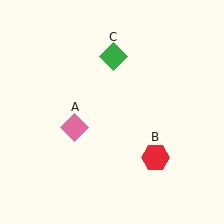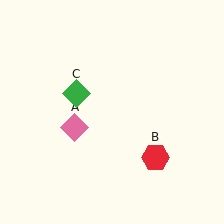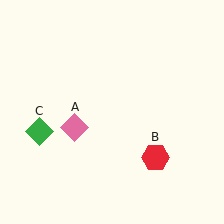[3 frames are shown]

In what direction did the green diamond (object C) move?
The green diamond (object C) moved down and to the left.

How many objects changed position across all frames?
1 object changed position: green diamond (object C).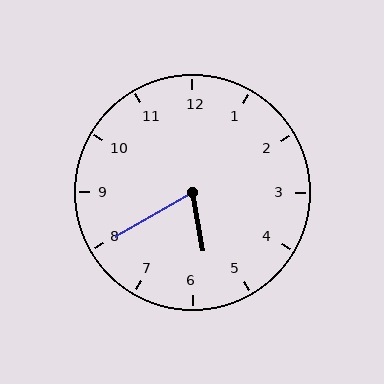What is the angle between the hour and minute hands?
Approximately 70 degrees.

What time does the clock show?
5:40.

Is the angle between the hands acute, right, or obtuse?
It is acute.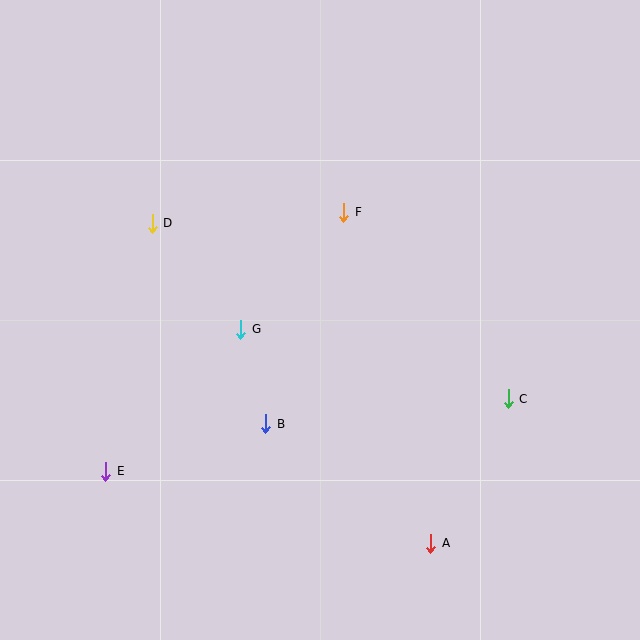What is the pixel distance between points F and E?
The distance between F and E is 352 pixels.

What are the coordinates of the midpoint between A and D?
The midpoint between A and D is at (292, 383).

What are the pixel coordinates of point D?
Point D is at (152, 223).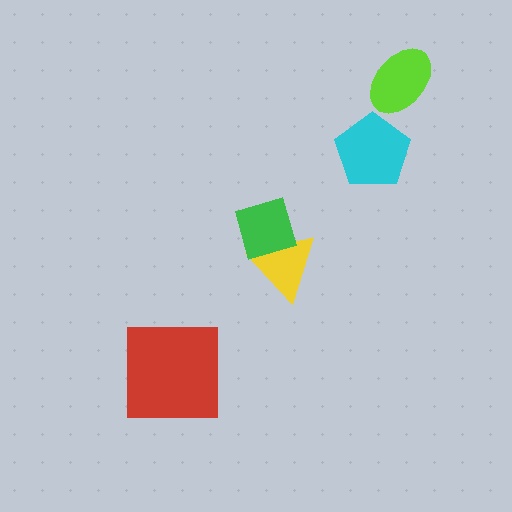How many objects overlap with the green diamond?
1 object overlaps with the green diamond.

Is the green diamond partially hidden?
No, no other shape covers it.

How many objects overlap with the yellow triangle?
1 object overlaps with the yellow triangle.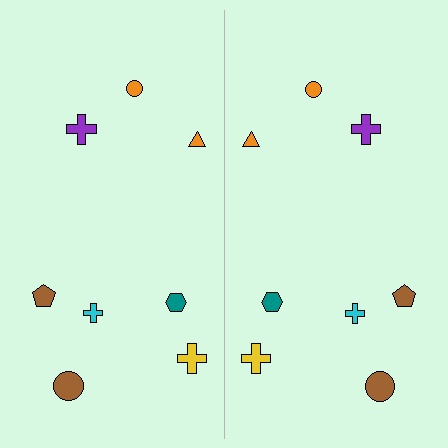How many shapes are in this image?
There are 16 shapes in this image.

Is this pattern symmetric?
Yes, this pattern has bilateral (reflection) symmetry.